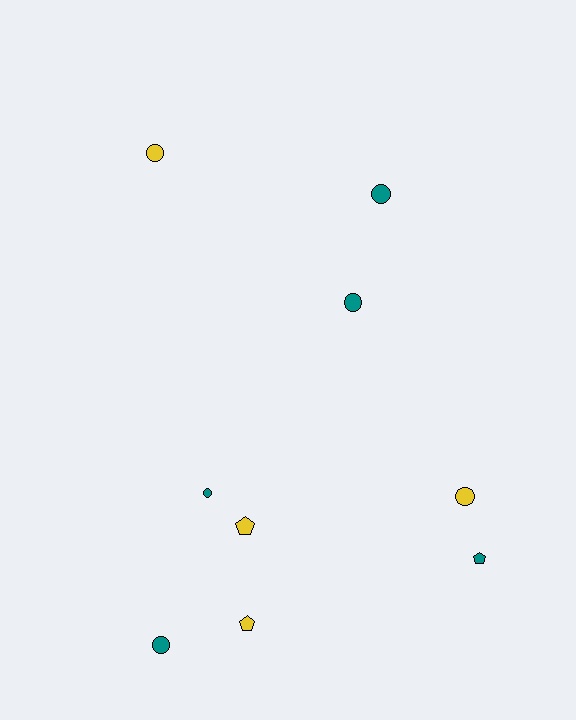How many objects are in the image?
There are 9 objects.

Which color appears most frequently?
Teal, with 5 objects.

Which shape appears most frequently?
Circle, with 6 objects.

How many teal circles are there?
There are 4 teal circles.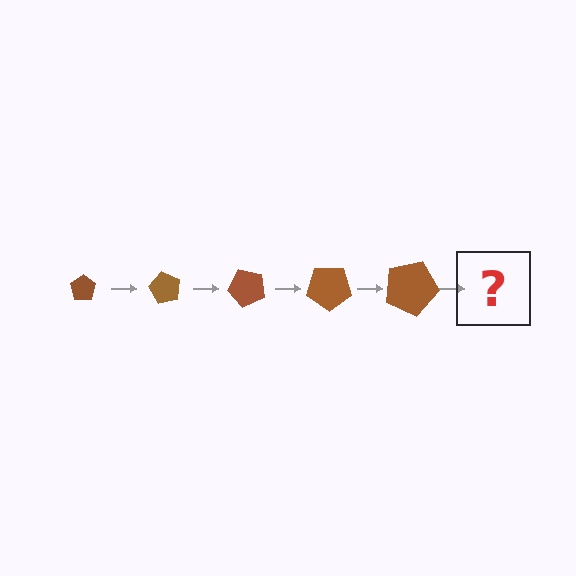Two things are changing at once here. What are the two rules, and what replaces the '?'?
The two rules are that the pentagon grows larger each step and it rotates 60 degrees each step. The '?' should be a pentagon, larger than the previous one and rotated 300 degrees from the start.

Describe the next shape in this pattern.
It should be a pentagon, larger than the previous one and rotated 300 degrees from the start.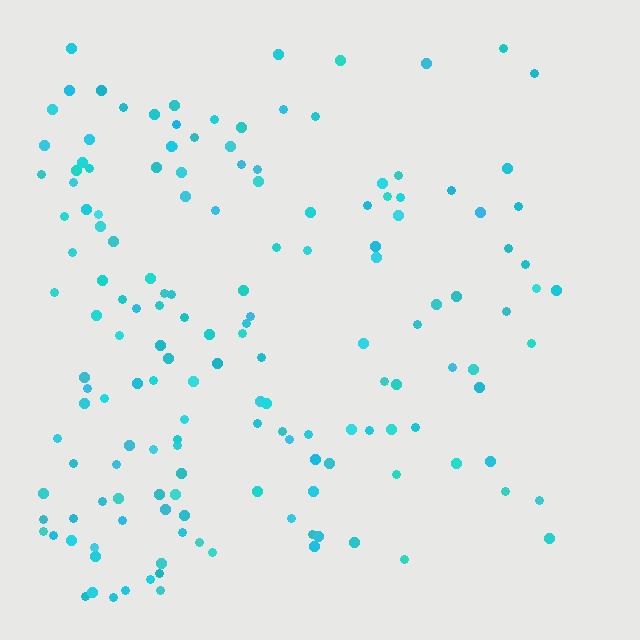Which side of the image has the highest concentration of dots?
The left.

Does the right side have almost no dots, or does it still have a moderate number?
Still a moderate number, just noticeably fewer than the left.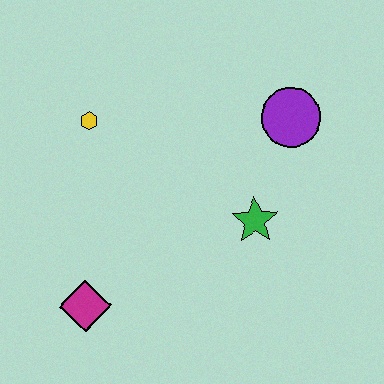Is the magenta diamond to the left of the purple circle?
Yes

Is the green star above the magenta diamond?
Yes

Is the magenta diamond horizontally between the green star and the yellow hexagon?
No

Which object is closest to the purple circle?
The green star is closest to the purple circle.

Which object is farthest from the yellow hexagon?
The purple circle is farthest from the yellow hexagon.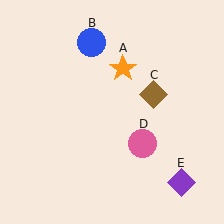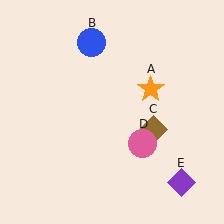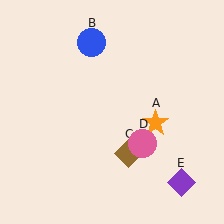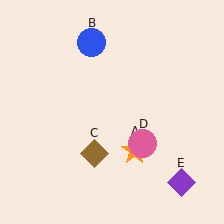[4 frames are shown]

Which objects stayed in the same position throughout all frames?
Blue circle (object B) and pink circle (object D) and purple diamond (object E) remained stationary.